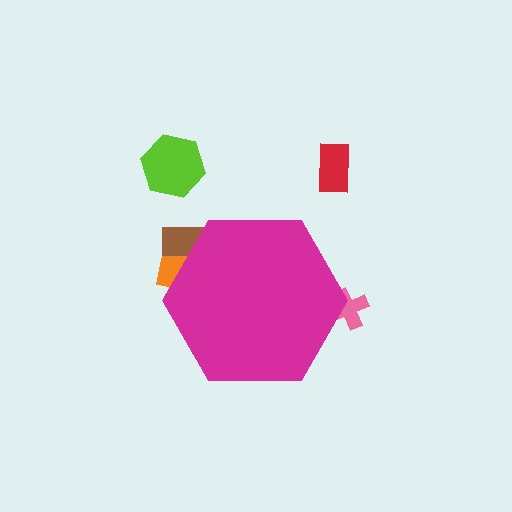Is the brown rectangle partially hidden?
Yes, the brown rectangle is partially hidden behind the magenta hexagon.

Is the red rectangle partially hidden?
No, the red rectangle is fully visible.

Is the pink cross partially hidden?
Yes, the pink cross is partially hidden behind the magenta hexagon.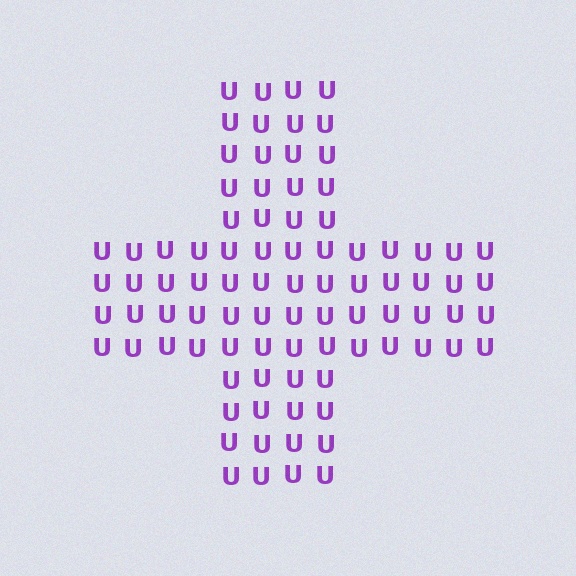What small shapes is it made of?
It is made of small letter U's.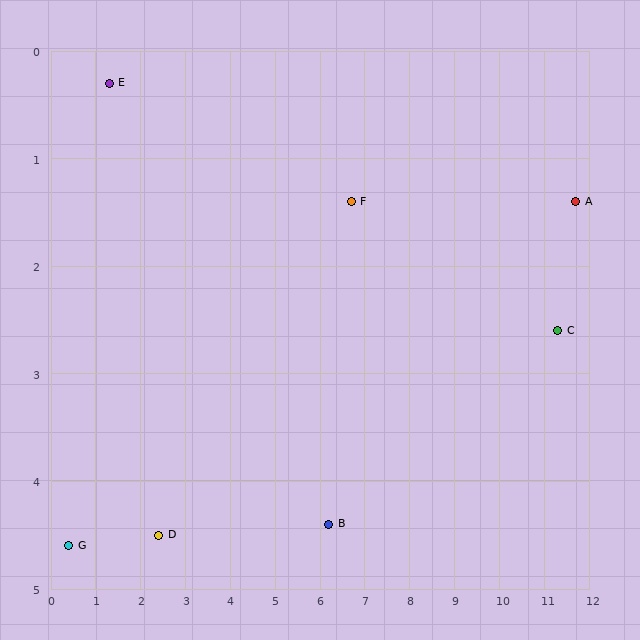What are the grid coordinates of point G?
Point G is at approximately (0.4, 4.6).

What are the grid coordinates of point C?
Point C is at approximately (11.3, 2.6).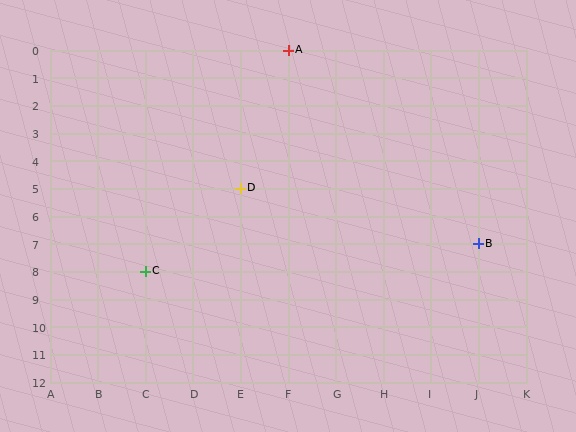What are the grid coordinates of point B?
Point B is at grid coordinates (J, 7).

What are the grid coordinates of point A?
Point A is at grid coordinates (F, 0).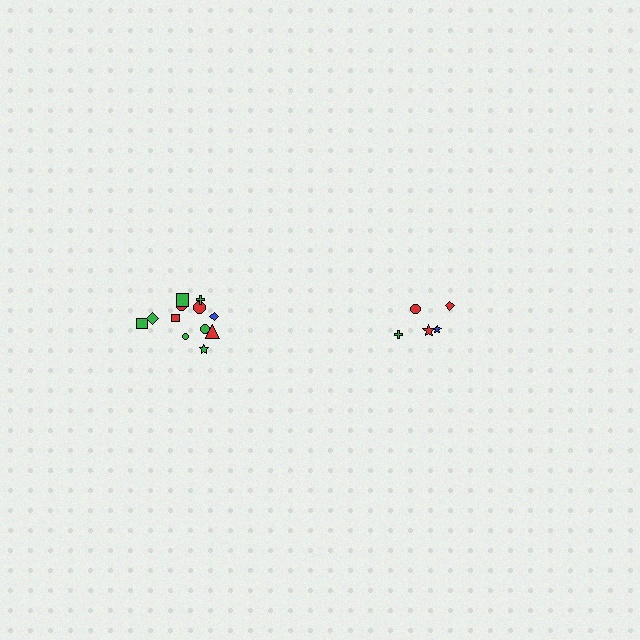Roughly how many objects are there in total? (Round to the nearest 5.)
Roughly 15 objects in total.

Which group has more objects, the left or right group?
The left group.